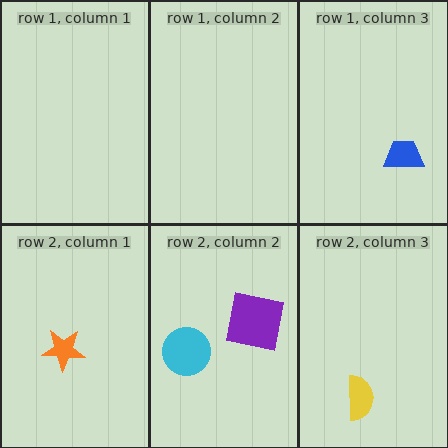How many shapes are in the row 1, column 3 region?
1.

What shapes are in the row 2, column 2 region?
The purple square, the cyan circle.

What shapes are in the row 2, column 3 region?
The yellow semicircle.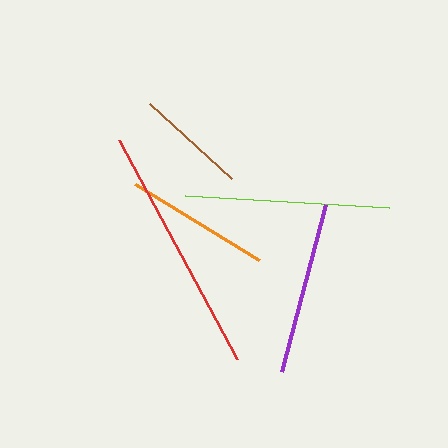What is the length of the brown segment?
The brown segment is approximately 111 pixels long.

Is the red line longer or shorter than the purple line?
The red line is longer than the purple line.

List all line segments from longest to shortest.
From longest to shortest: red, lime, purple, orange, brown.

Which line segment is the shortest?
The brown line is the shortest at approximately 111 pixels.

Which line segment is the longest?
The red line is the longest at approximately 249 pixels.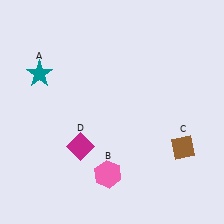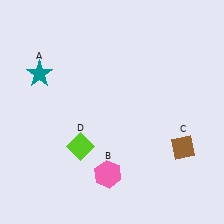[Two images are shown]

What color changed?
The diamond (D) changed from magenta in Image 1 to lime in Image 2.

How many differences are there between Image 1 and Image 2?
There is 1 difference between the two images.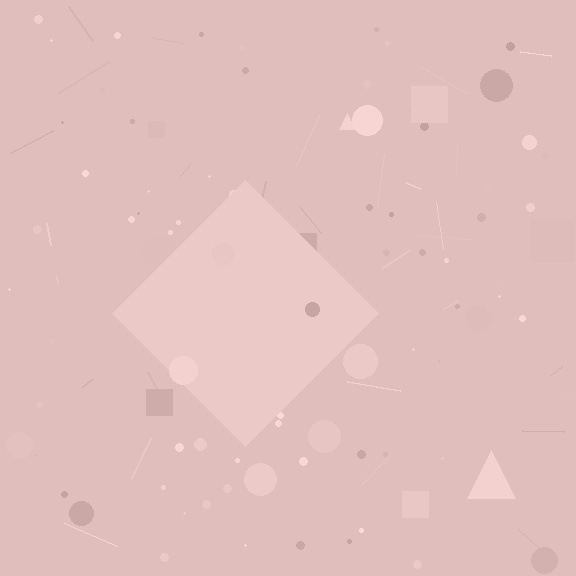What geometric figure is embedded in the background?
A diamond is embedded in the background.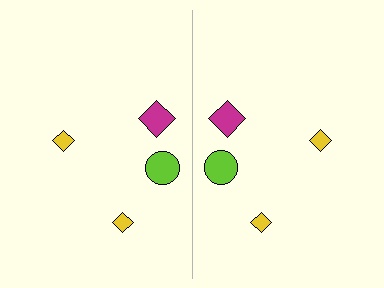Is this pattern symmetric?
Yes, this pattern has bilateral (reflection) symmetry.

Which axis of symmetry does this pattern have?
The pattern has a vertical axis of symmetry running through the center of the image.